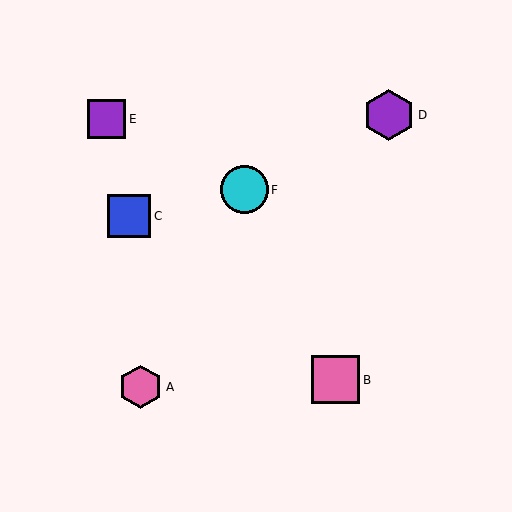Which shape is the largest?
The purple hexagon (labeled D) is the largest.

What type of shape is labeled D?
Shape D is a purple hexagon.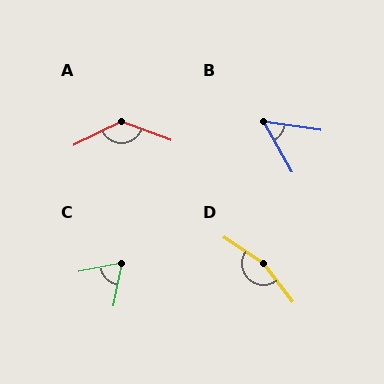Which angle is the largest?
D, at approximately 162 degrees.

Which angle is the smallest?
B, at approximately 52 degrees.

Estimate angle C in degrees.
Approximately 67 degrees.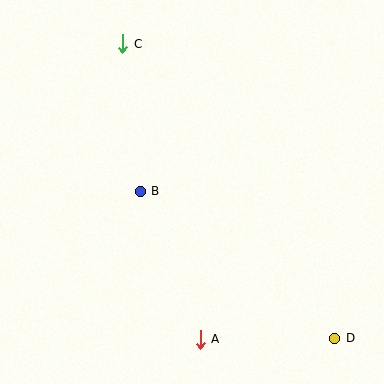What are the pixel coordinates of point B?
Point B is at (140, 192).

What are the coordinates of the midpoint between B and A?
The midpoint between B and A is at (170, 265).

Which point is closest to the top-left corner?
Point C is closest to the top-left corner.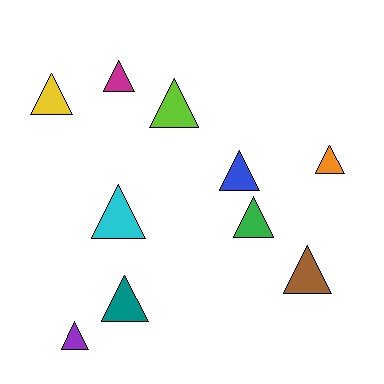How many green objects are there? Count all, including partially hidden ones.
There is 1 green object.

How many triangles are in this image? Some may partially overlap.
There are 10 triangles.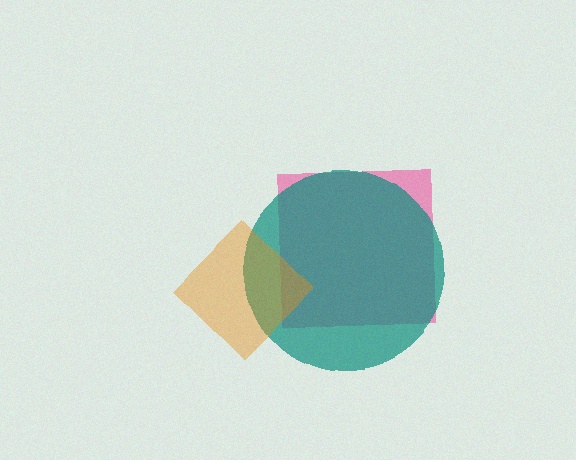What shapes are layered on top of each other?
The layered shapes are: a pink square, a teal circle, an orange diamond.